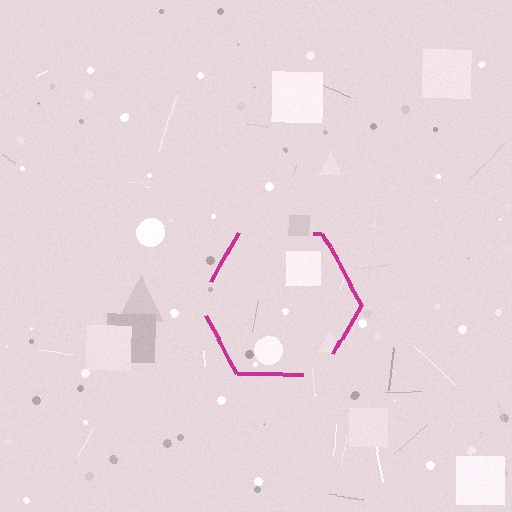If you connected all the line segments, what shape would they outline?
They would outline a hexagon.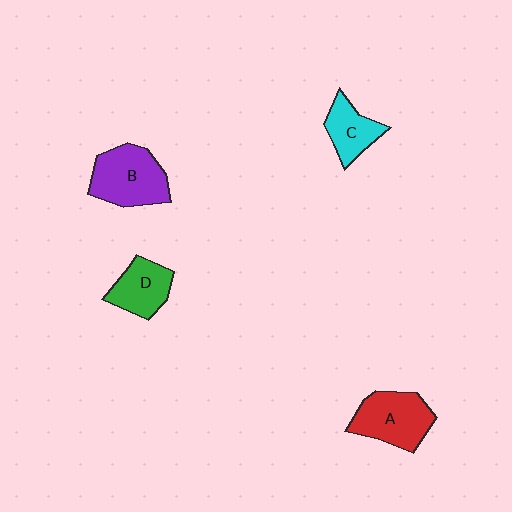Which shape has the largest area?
Shape B (purple).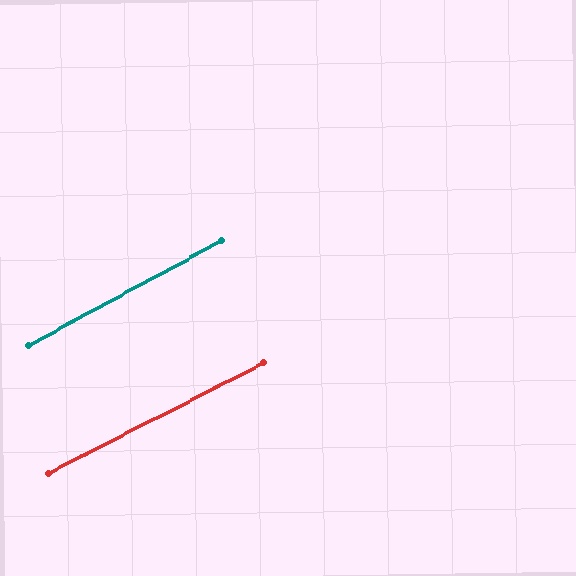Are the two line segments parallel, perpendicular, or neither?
Parallel — their directions differ by only 1.5°.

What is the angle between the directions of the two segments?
Approximately 1 degree.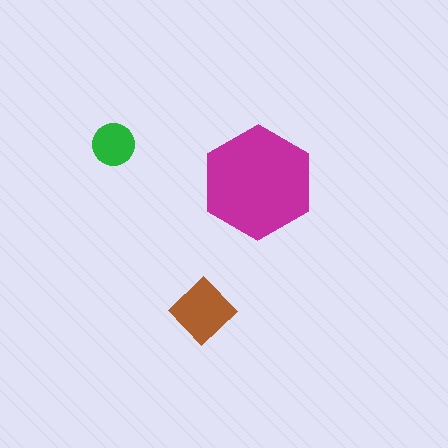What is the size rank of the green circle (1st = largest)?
3rd.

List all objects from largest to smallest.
The magenta hexagon, the brown diamond, the green circle.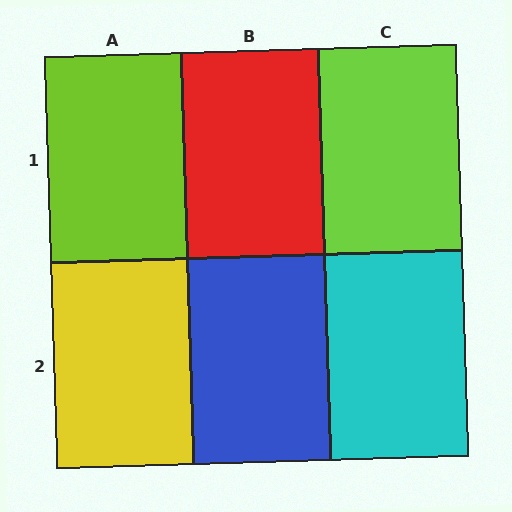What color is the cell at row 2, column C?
Cyan.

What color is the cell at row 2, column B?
Blue.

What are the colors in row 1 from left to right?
Lime, red, lime.